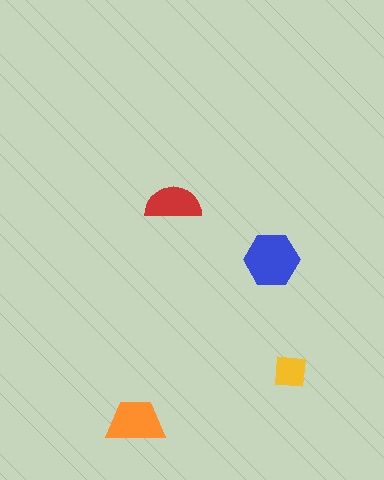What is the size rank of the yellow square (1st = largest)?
4th.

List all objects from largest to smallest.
The blue hexagon, the orange trapezoid, the red semicircle, the yellow square.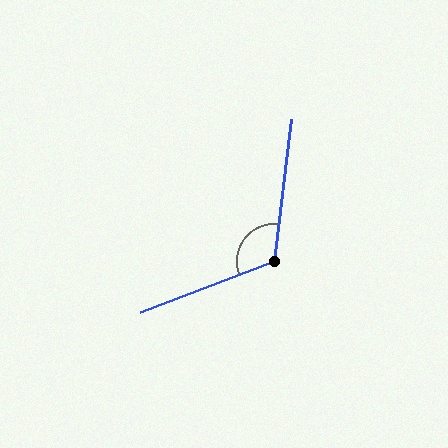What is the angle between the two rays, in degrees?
Approximately 118 degrees.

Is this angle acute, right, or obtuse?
It is obtuse.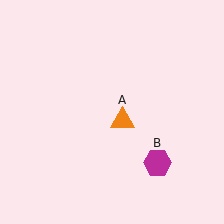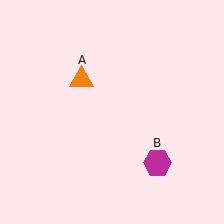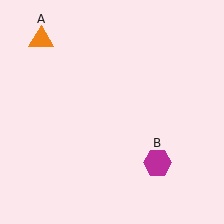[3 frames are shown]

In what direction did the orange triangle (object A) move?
The orange triangle (object A) moved up and to the left.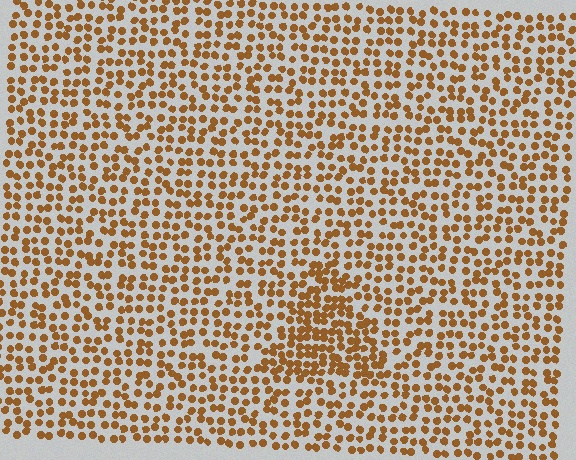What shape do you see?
I see a triangle.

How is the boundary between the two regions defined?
The boundary is defined by a change in element density (approximately 1.7x ratio). All elements are the same color, size, and shape.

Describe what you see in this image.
The image contains small brown elements arranged at two different densities. A triangle-shaped region is visible where the elements are more densely packed than the surrounding area.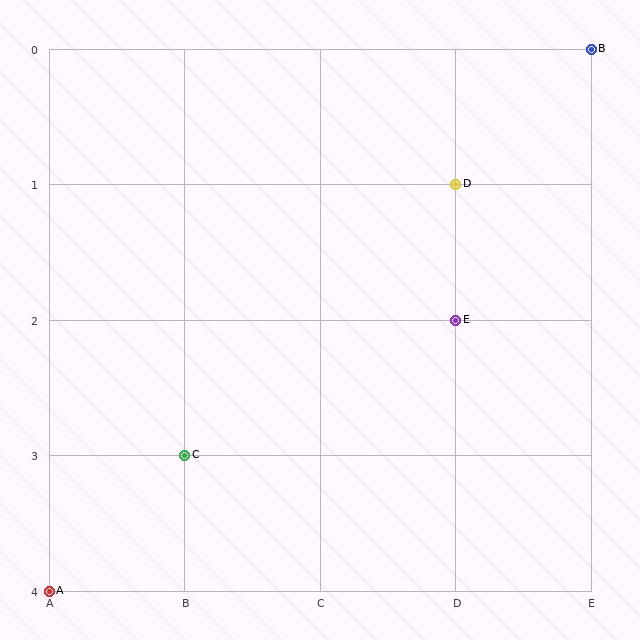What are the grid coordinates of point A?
Point A is at grid coordinates (A, 4).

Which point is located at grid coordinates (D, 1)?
Point D is at (D, 1).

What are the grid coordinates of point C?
Point C is at grid coordinates (B, 3).